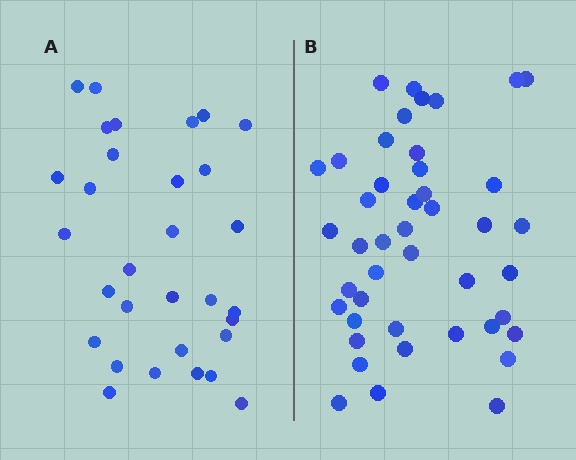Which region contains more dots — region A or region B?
Region B (the right region) has more dots.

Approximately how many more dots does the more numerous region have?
Region B has approximately 15 more dots than region A.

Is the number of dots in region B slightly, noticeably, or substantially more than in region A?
Region B has noticeably more, but not dramatically so. The ratio is roughly 1.4 to 1.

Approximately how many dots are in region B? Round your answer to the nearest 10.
About 40 dots. (The exact count is 44, which rounds to 40.)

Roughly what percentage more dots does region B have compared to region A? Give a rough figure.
About 40% more.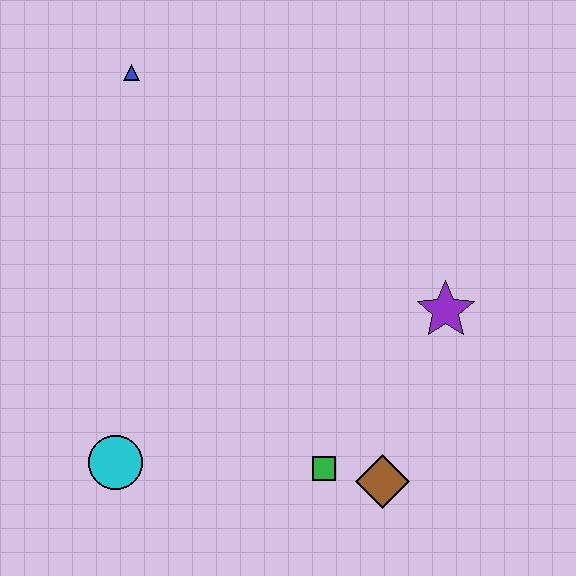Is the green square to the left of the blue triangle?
No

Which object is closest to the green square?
The brown diamond is closest to the green square.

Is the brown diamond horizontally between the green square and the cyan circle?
No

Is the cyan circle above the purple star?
No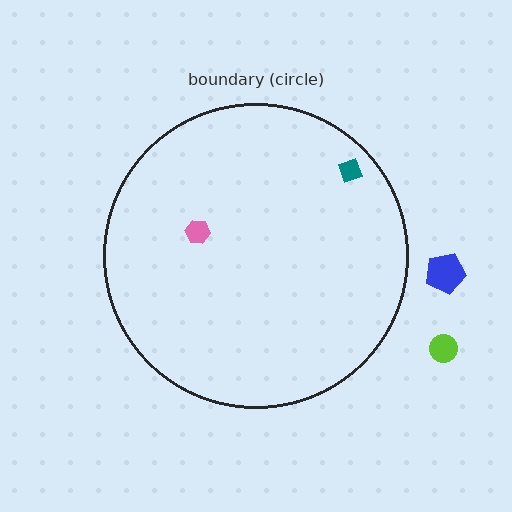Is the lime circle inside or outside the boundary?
Outside.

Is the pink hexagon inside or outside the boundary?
Inside.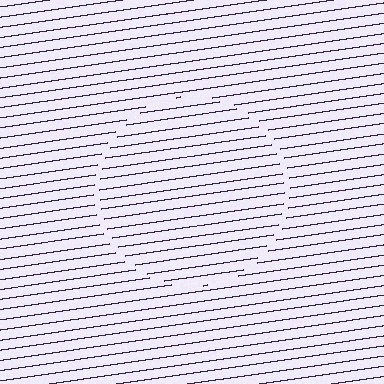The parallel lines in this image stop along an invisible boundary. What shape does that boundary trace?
An illusory circle. The interior of the shape contains the same grating, shifted by half a period — the contour is defined by the phase discontinuity where line-ends from the inner and outer gratings abut.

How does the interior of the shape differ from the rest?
The interior of the shape contains the same grating, shifted by half a period — the contour is defined by the phase discontinuity where line-ends from the inner and outer gratings abut.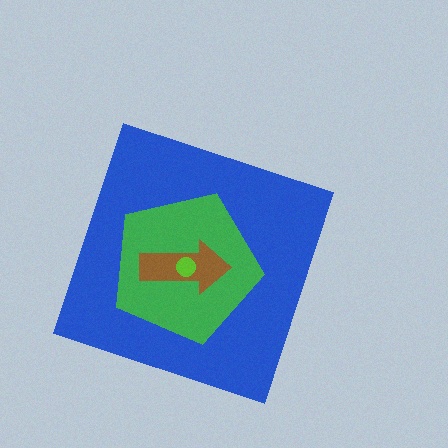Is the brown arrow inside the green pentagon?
Yes.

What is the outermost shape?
The blue diamond.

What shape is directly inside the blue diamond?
The green pentagon.